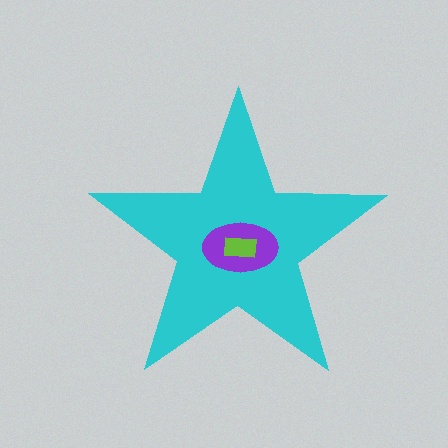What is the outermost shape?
The cyan star.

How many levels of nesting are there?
3.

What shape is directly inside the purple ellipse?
The lime rectangle.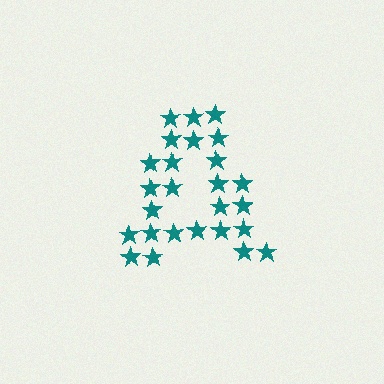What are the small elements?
The small elements are stars.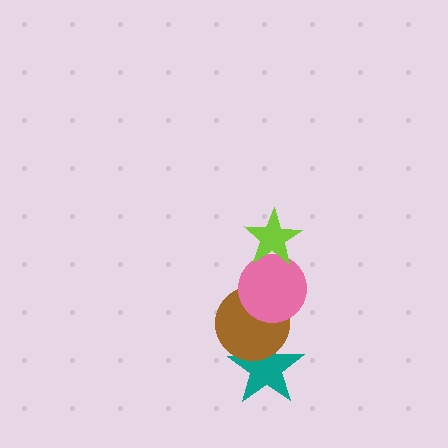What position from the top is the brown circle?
The brown circle is 3rd from the top.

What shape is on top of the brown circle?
The pink circle is on top of the brown circle.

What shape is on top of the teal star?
The brown circle is on top of the teal star.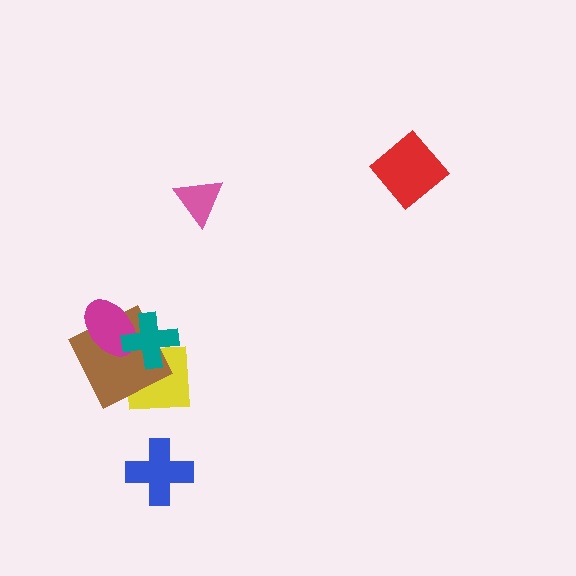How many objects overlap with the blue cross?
0 objects overlap with the blue cross.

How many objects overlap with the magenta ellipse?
2 objects overlap with the magenta ellipse.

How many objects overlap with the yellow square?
2 objects overlap with the yellow square.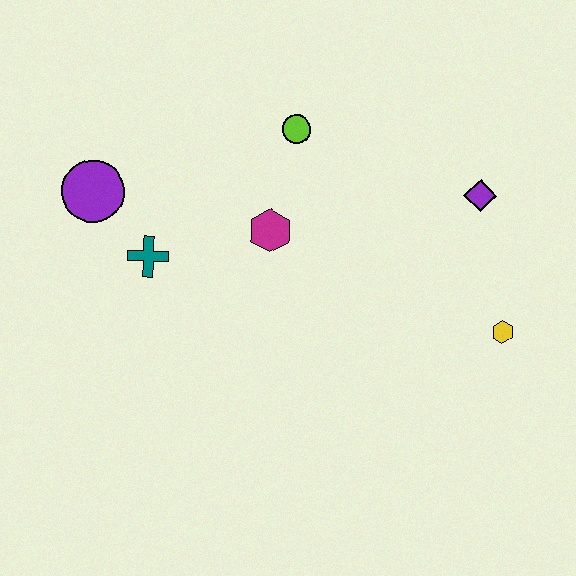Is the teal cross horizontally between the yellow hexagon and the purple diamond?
No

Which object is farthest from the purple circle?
The yellow hexagon is farthest from the purple circle.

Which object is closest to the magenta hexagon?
The lime circle is closest to the magenta hexagon.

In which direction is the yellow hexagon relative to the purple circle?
The yellow hexagon is to the right of the purple circle.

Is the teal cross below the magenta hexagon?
Yes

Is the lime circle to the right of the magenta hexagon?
Yes